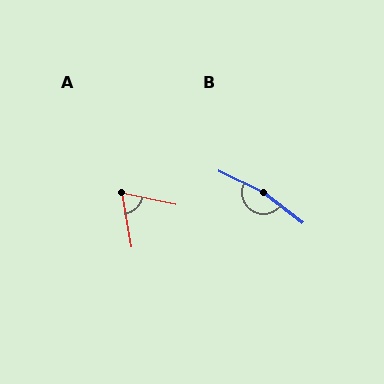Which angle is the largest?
B, at approximately 168 degrees.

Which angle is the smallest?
A, at approximately 68 degrees.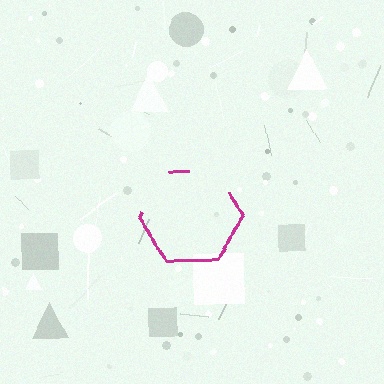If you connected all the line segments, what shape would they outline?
They would outline a hexagon.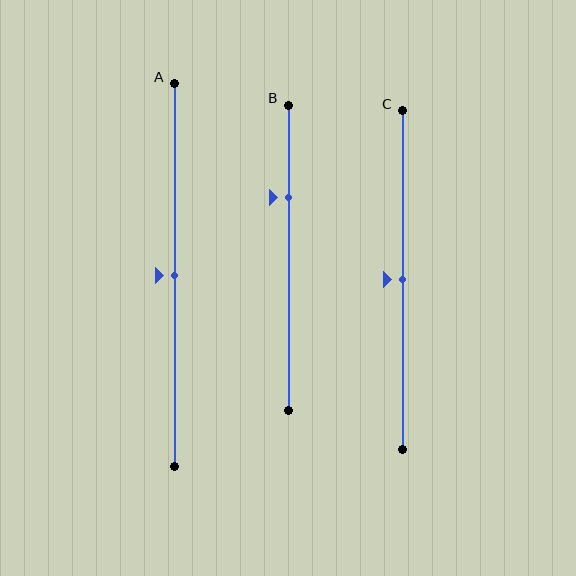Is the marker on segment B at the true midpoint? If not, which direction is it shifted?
No, the marker on segment B is shifted upward by about 20% of the segment length.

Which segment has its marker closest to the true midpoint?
Segment A has its marker closest to the true midpoint.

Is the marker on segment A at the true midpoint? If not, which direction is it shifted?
Yes, the marker on segment A is at the true midpoint.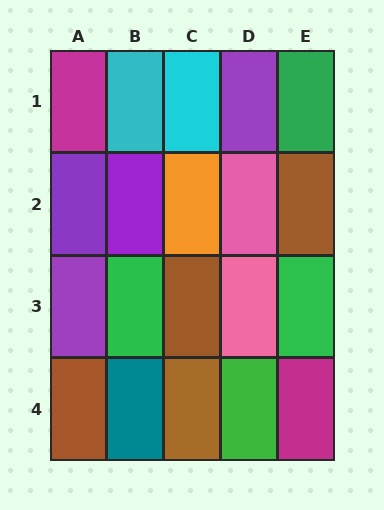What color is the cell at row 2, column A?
Purple.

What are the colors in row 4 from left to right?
Brown, teal, brown, green, magenta.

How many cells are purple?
4 cells are purple.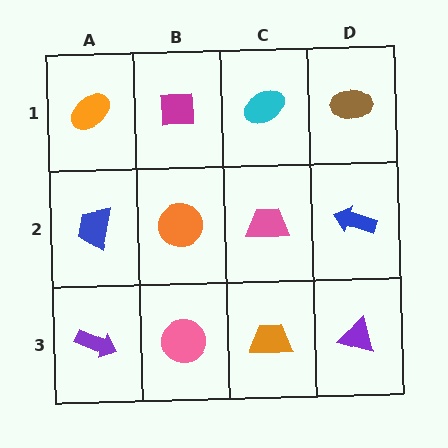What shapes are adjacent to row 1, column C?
A pink trapezoid (row 2, column C), a magenta square (row 1, column B), a brown ellipse (row 1, column D).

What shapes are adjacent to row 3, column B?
An orange circle (row 2, column B), a purple arrow (row 3, column A), an orange trapezoid (row 3, column C).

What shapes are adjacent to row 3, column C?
A pink trapezoid (row 2, column C), a pink circle (row 3, column B), a purple triangle (row 3, column D).